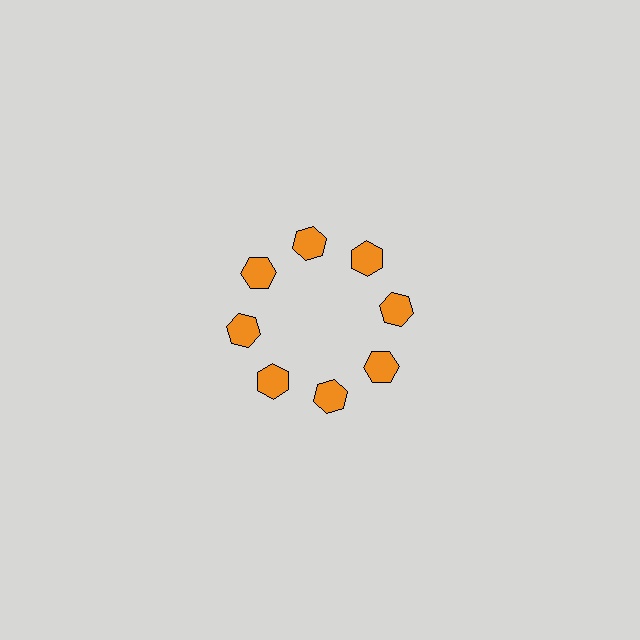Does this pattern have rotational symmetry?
Yes, this pattern has 8-fold rotational symmetry. It looks the same after rotating 45 degrees around the center.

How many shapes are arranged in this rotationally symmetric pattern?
There are 8 shapes, arranged in 8 groups of 1.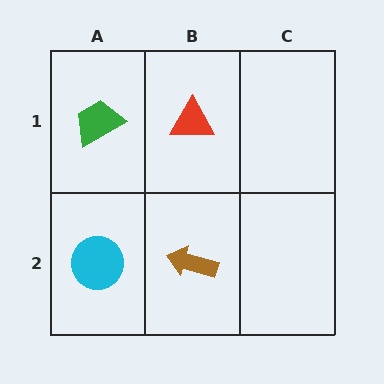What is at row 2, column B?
A brown arrow.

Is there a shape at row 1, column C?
No, that cell is empty.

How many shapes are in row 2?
2 shapes.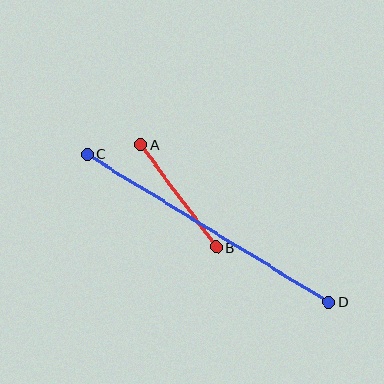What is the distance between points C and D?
The distance is approximately 283 pixels.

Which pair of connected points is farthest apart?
Points C and D are farthest apart.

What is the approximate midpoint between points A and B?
The midpoint is at approximately (178, 196) pixels.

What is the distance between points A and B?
The distance is approximately 128 pixels.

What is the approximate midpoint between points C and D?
The midpoint is at approximately (208, 228) pixels.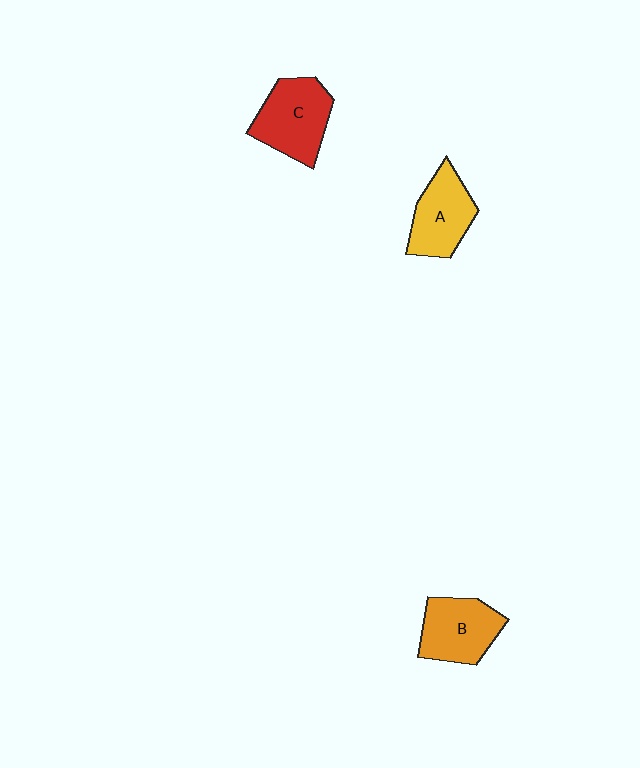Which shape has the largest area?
Shape C (red).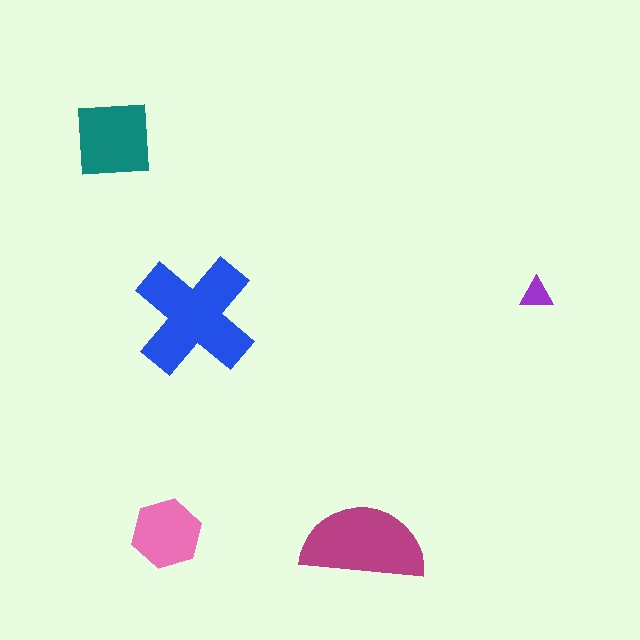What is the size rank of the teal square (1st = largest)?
3rd.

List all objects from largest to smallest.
The blue cross, the magenta semicircle, the teal square, the pink hexagon, the purple triangle.